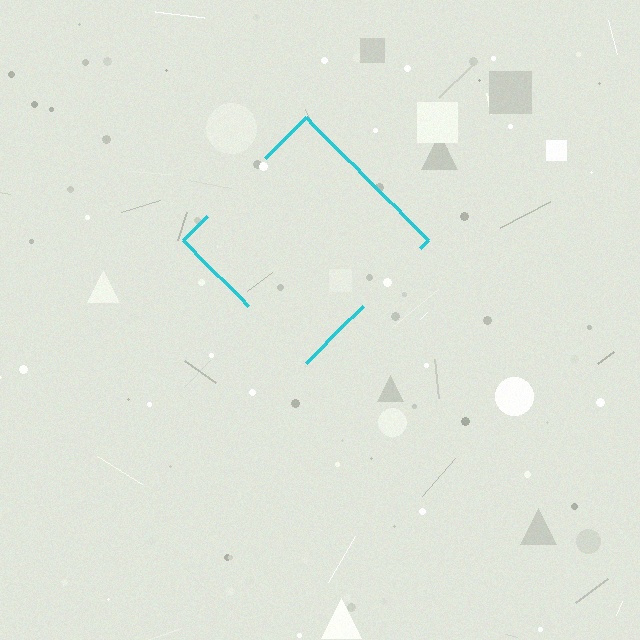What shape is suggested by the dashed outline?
The dashed outline suggests a diamond.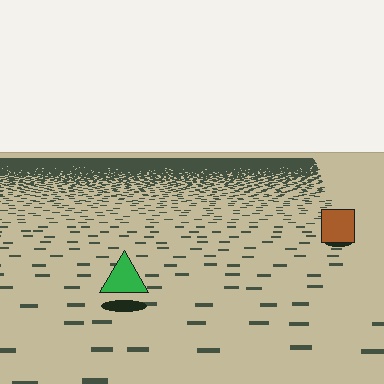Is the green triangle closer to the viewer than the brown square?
Yes. The green triangle is closer — you can tell from the texture gradient: the ground texture is coarser near it.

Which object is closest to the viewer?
The green triangle is closest. The texture marks near it are larger and more spread out.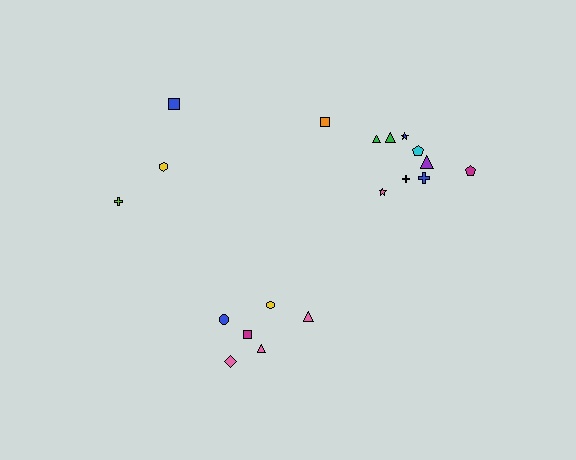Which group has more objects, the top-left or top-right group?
The top-right group.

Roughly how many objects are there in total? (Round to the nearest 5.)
Roughly 20 objects in total.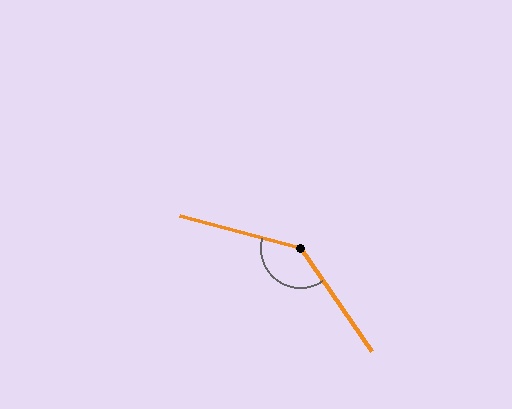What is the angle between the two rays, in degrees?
Approximately 139 degrees.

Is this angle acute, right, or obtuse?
It is obtuse.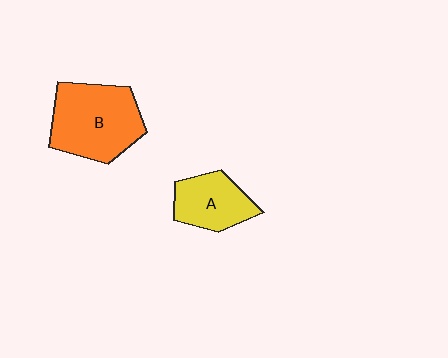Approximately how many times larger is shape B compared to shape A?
Approximately 1.6 times.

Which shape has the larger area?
Shape B (orange).